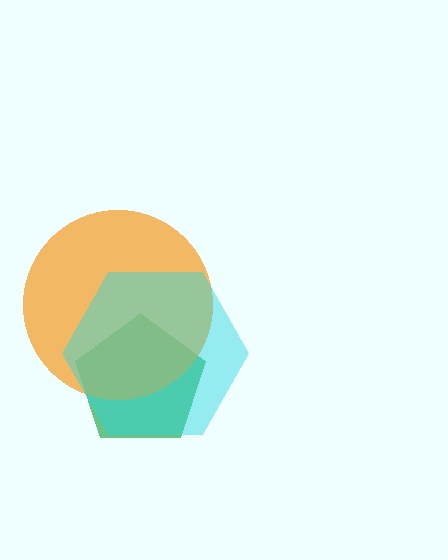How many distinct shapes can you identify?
There are 3 distinct shapes: a green pentagon, an orange circle, a cyan hexagon.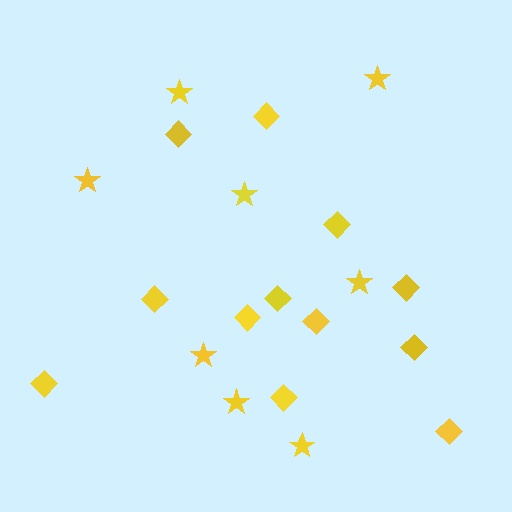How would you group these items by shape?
There are 2 groups: one group of stars (8) and one group of diamonds (12).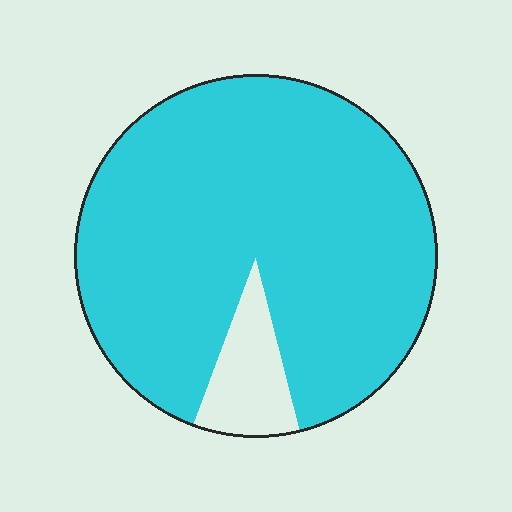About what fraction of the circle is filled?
About nine tenths (9/10).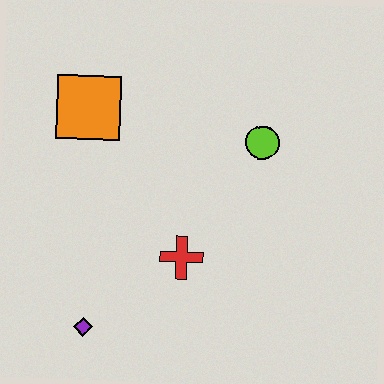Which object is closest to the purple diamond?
The red cross is closest to the purple diamond.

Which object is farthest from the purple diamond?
The lime circle is farthest from the purple diamond.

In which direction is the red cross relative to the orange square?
The red cross is below the orange square.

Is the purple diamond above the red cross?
No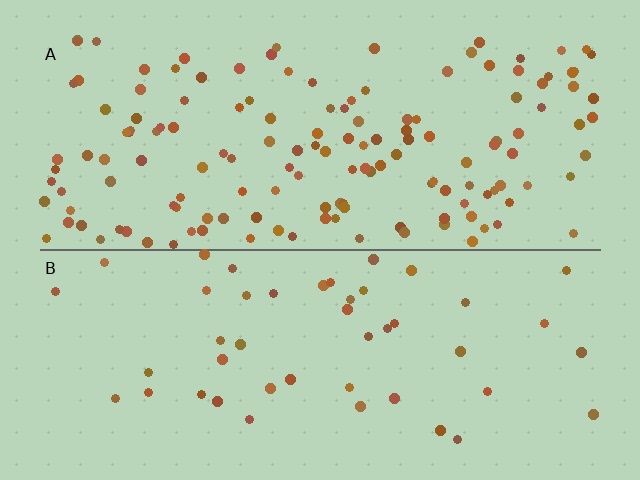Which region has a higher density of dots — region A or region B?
A (the top).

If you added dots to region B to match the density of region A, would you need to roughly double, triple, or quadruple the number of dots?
Approximately triple.